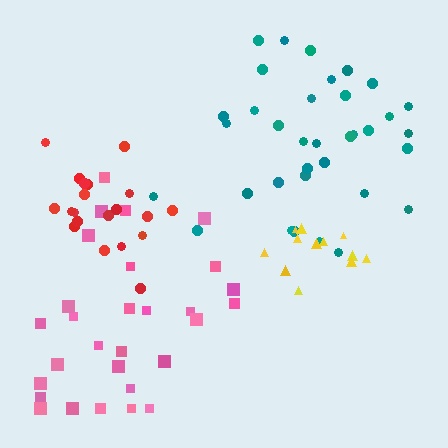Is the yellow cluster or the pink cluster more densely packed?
Yellow.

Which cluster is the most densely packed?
Yellow.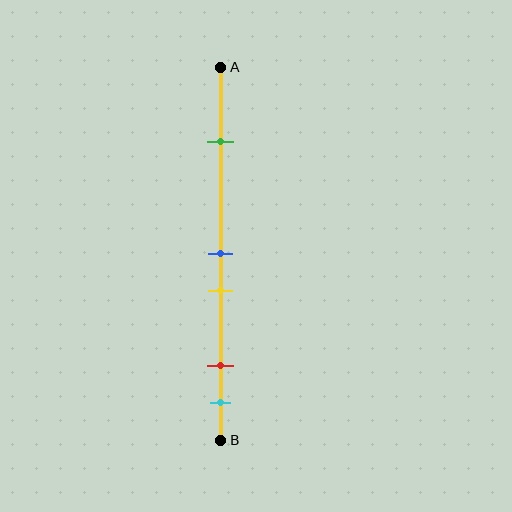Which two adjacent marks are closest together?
The blue and yellow marks are the closest adjacent pair.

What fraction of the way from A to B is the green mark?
The green mark is approximately 20% (0.2) of the way from A to B.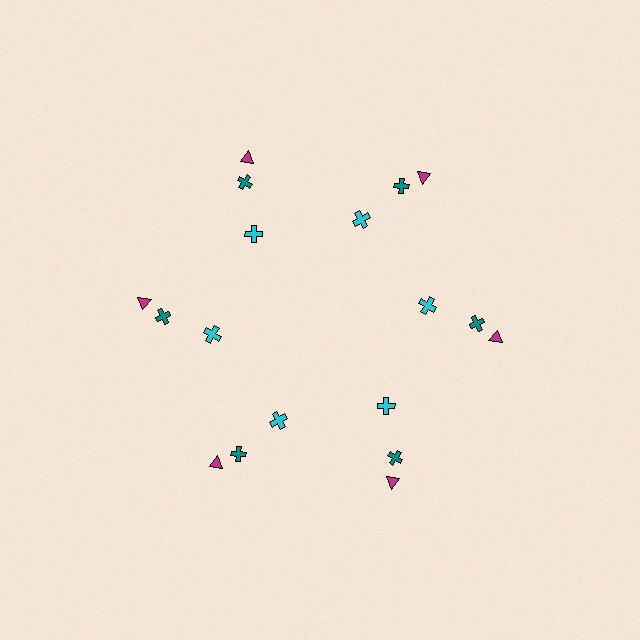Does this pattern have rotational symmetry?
Yes, this pattern has 6-fold rotational symmetry. It looks the same after rotating 60 degrees around the center.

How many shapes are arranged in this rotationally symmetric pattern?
There are 18 shapes, arranged in 6 groups of 3.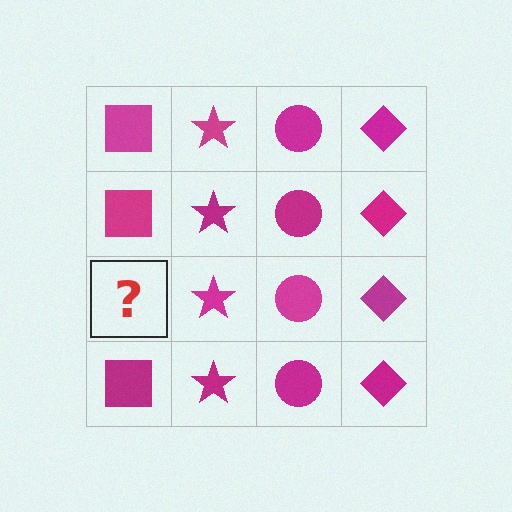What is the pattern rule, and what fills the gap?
The rule is that each column has a consistent shape. The gap should be filled with a magenta square.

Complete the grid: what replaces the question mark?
The question mark should be replaced with a magenta square.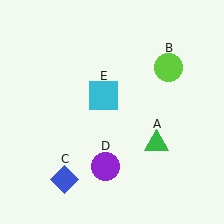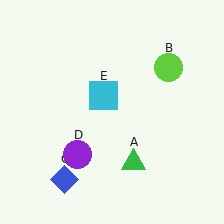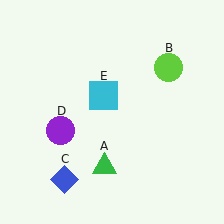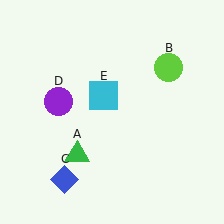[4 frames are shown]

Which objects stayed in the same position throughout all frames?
Lime circle (object B) and blue diamond (object C) and cyan square (object E) remained stationary.